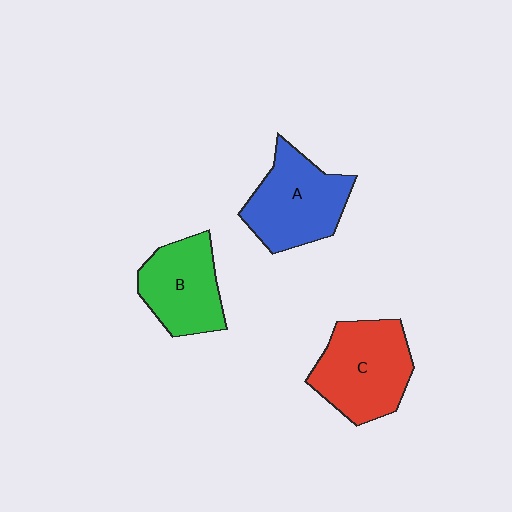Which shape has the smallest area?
Shape B (green).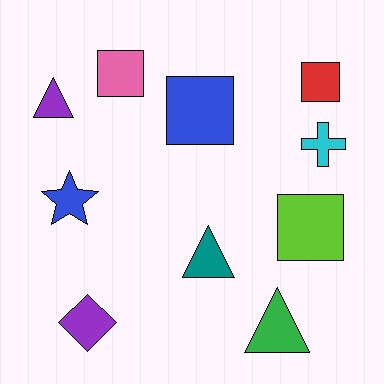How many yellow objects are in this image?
There are no yellow objects.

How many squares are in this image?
There are 4 squares.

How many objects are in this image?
There are 10 objects.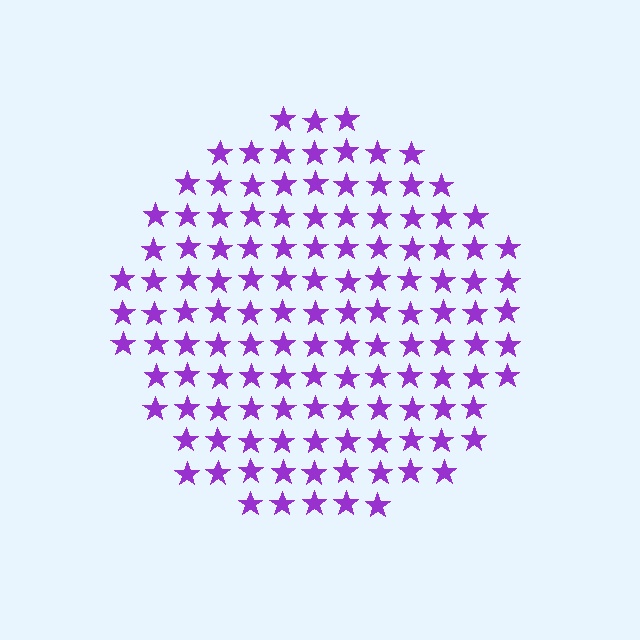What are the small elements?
The small elements are stars.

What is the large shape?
The large shape is a circle.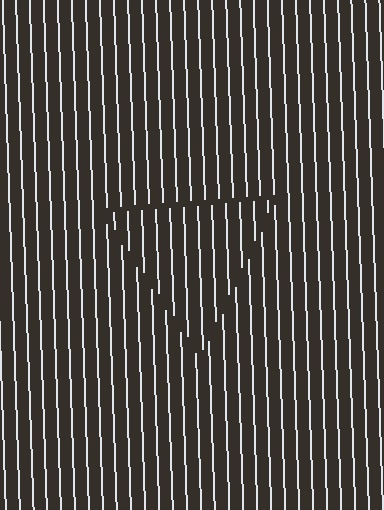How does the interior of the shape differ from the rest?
The interior of the shape contains the same grating, shifted by half a period — the contour is defined by the phase discontinuity where line-ends from the inner and outer gratings abut.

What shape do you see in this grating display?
An illusory triangle. The interior of the shape contains the same grating, shifted by half a period — the contour is defined by the phase discontinuity where line-ends from the inner and outer gratings abut.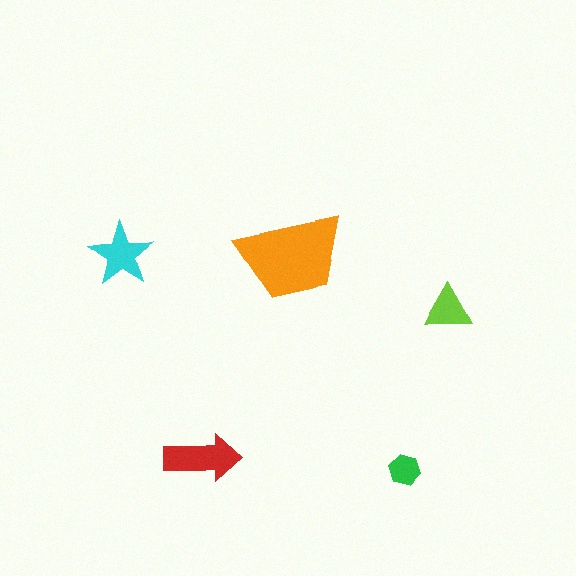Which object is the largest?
The orange trapezoid.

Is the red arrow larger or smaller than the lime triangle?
Larger.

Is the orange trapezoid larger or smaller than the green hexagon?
Larger.